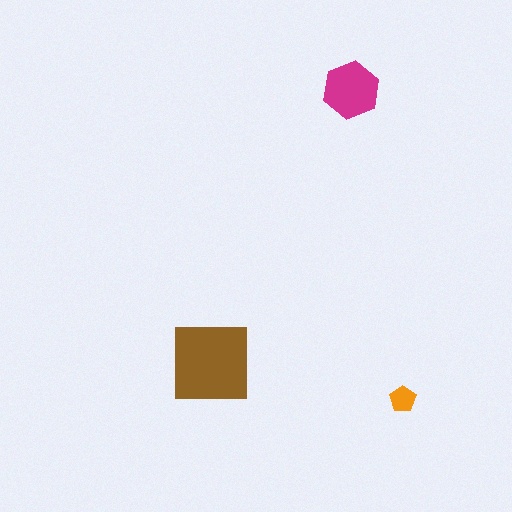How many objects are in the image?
There are 3 objects in the image.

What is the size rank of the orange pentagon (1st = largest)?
3rd.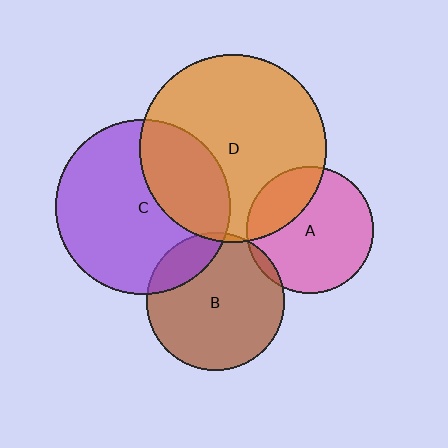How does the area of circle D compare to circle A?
Approximately 2.2 times.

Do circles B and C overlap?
Yes.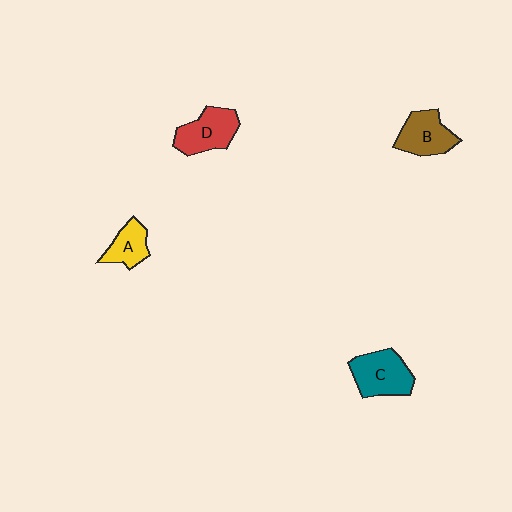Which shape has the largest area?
Shape C (teal).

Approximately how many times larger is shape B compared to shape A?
Approximately 1.4 times.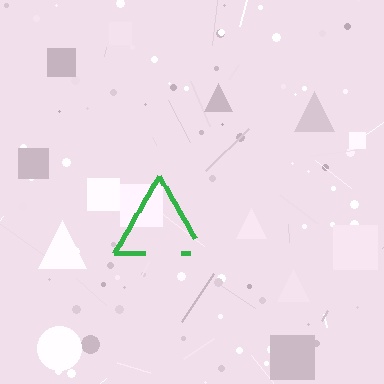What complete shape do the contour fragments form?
The contour fragments form a triangle.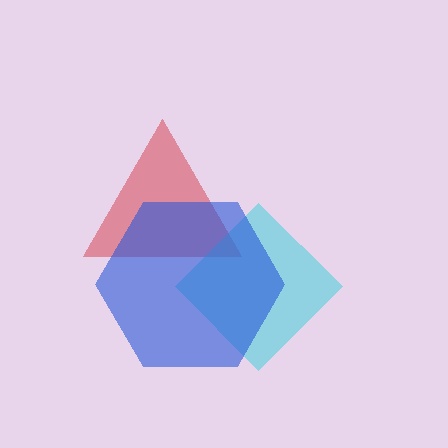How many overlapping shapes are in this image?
There are 3 overlapping shapes in the image.